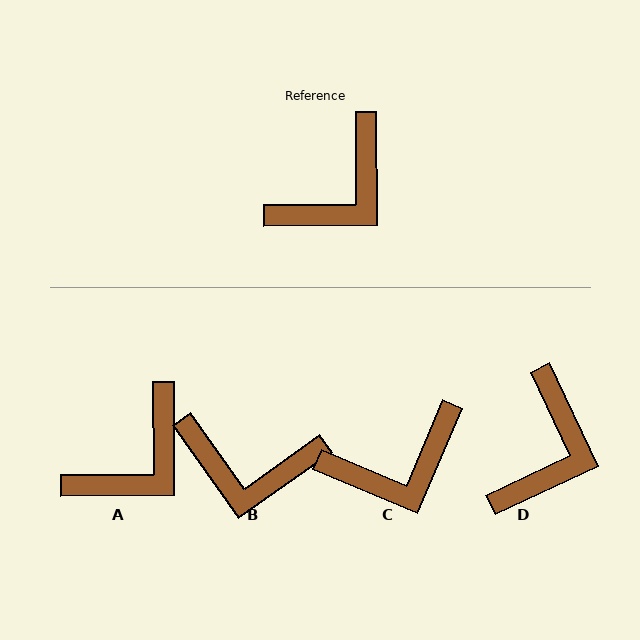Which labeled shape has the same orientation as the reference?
A.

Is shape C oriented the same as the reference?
No, it is off by about 23 degrees.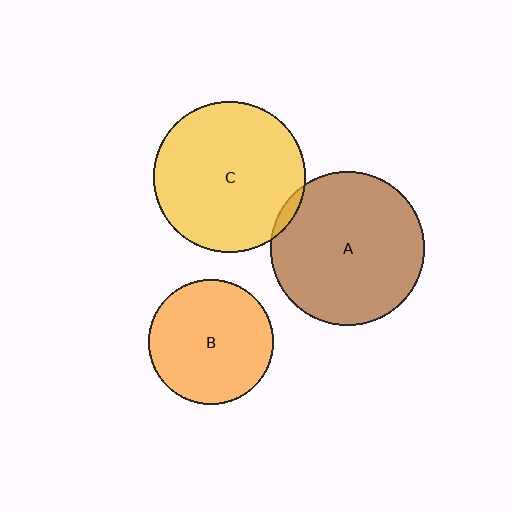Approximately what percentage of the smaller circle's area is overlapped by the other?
Approximately 5%.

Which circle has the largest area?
Circle A (brown).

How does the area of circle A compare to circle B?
Approximately 1.5 times.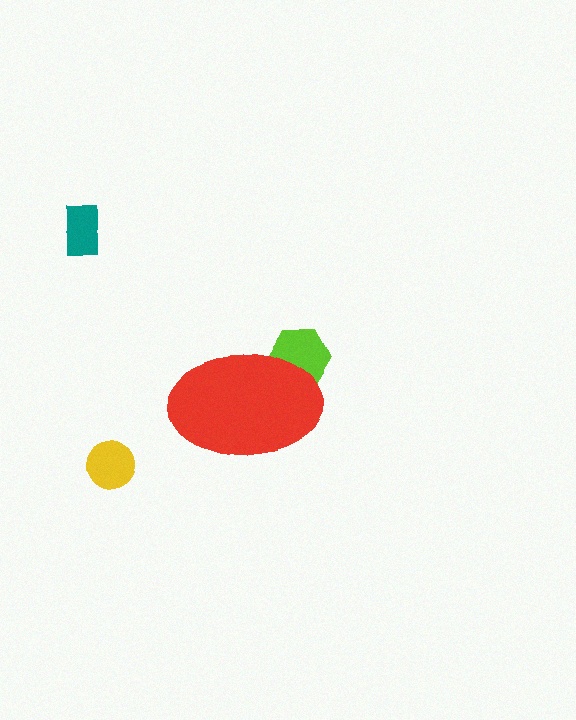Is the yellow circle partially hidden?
No, the yellow circle is fully visible.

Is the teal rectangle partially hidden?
No, the teal rectangle is fully visible.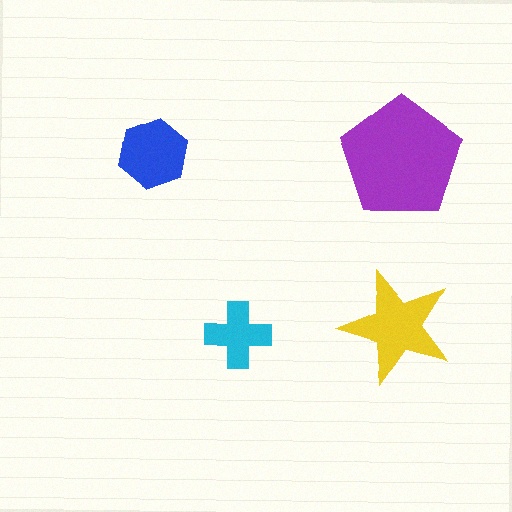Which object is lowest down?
The cyan cross is bottommost.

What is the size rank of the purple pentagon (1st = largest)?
1st.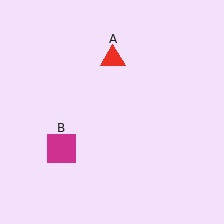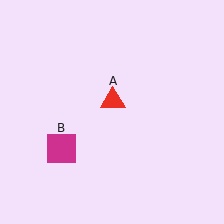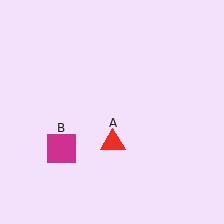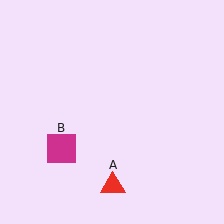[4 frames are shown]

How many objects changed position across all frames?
1 object changed position: red triangle (object A).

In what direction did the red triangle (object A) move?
The red triangle (object A) moved down.